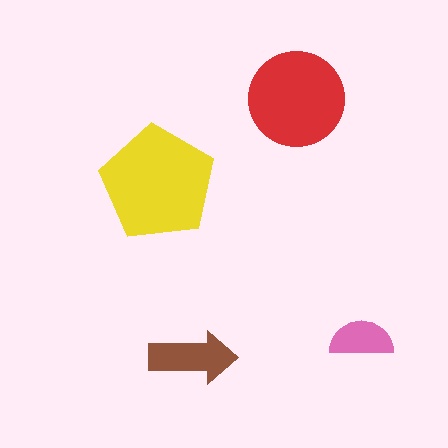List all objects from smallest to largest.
The pink semicircle, the brown arrow, the red circle, the yellow pentagon.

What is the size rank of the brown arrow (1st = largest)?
3rd.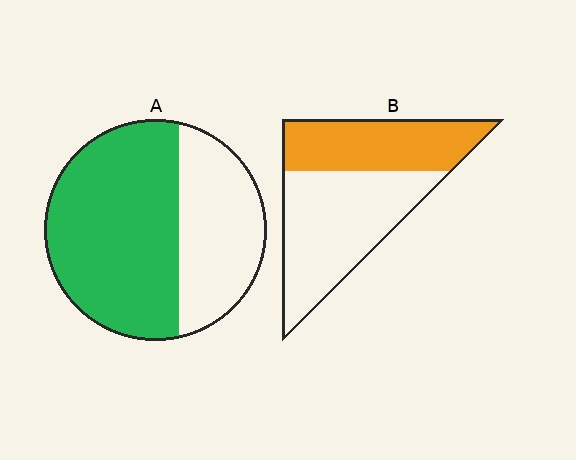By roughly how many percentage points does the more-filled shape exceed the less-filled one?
By roughly 20 percentage points (A over B).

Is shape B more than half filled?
No.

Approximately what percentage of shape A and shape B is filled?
A is approximately 65% and B is approximately 40%.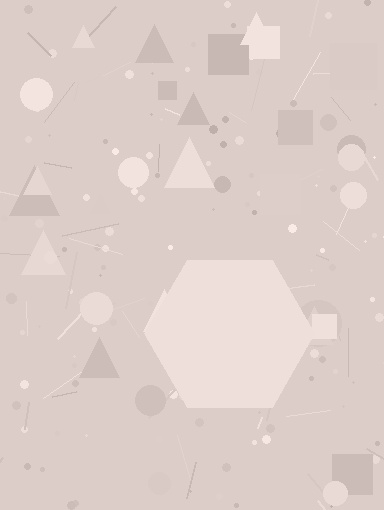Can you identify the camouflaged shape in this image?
The camouflaged shape is a hexagon.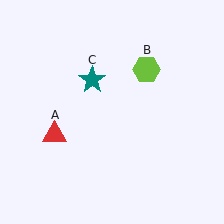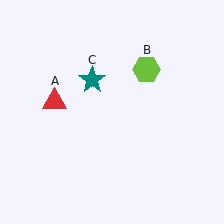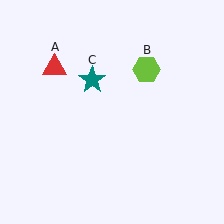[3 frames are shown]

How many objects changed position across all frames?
1 object changed position: red triangle (object A).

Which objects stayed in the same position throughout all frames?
Lime hexagon (object B) and teal star (object C) remained stationary.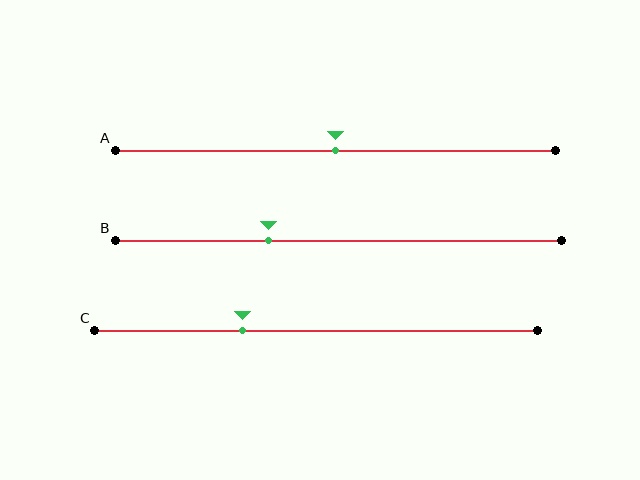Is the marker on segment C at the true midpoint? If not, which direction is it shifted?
No, the marker on segment C is shifted to the left by about 17% of the segment length.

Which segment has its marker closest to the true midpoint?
Segment A has its marker closest to the true midpoint.